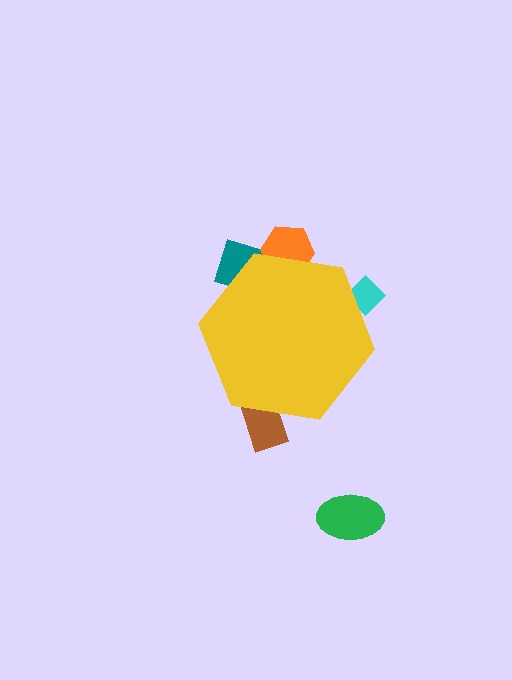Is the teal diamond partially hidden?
Yes, the teal diamond is partially hidden behind the yellow hexagon.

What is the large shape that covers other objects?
A yellow hexagon.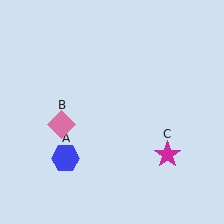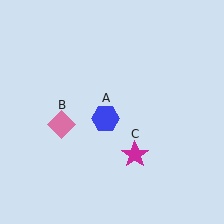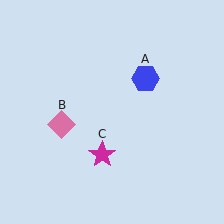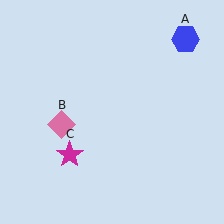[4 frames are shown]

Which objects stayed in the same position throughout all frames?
Pink diamond (object B) remained stationary.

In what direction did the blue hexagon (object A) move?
The blue hexagon (object A) moved up and to the right.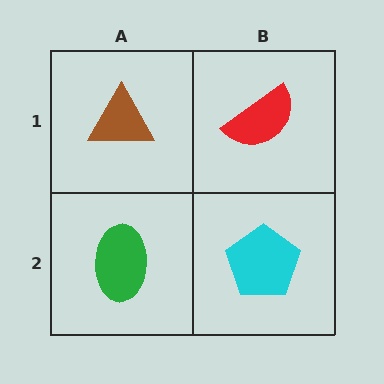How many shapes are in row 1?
2 shapes.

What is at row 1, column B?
A red semicircle.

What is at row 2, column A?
A green ellipse.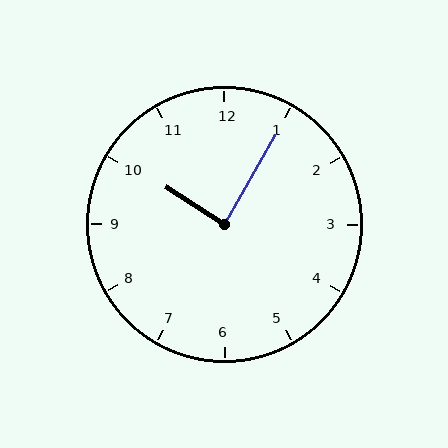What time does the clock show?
10:05.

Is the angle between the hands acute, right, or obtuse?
It is right.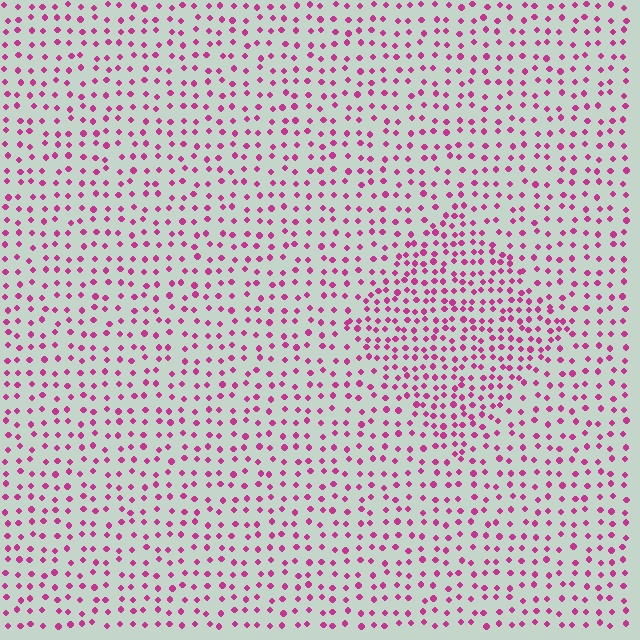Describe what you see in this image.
The image contains small magenta elements arranged at two different densities. A diamond-shaped region is visible where the elements are more densely packed than the surrounding area.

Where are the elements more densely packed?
The elements are more densely packed inside the diamond boundary.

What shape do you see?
I see a diamond.